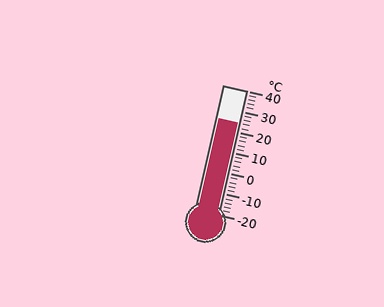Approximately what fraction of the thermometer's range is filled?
The thermometer is filled to approximately 75% of its range.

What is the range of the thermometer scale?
The thermometer scale ranges from -20°C to 40°C.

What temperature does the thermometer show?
The thermometer shows approximately 24°C.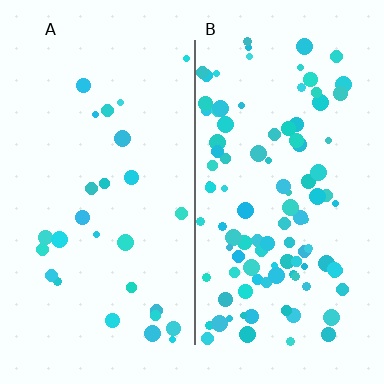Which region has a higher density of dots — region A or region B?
B (the right).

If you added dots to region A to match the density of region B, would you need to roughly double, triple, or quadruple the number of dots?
Approximately quadruple.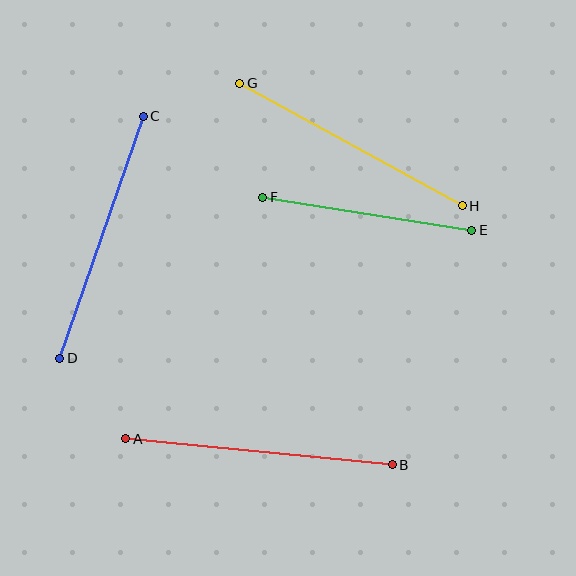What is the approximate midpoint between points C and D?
The midpoint is at approximately (102, 237) pixels.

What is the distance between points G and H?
The distance is approximately 254 pixels.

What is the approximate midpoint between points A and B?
The midpoint is at approximately (259, 452) pixels.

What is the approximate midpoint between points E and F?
The midpoint is at approximately (367, 214) pixels.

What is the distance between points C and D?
The distance is approximately 256 pixels.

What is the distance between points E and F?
The distance is approximately 211 pixels.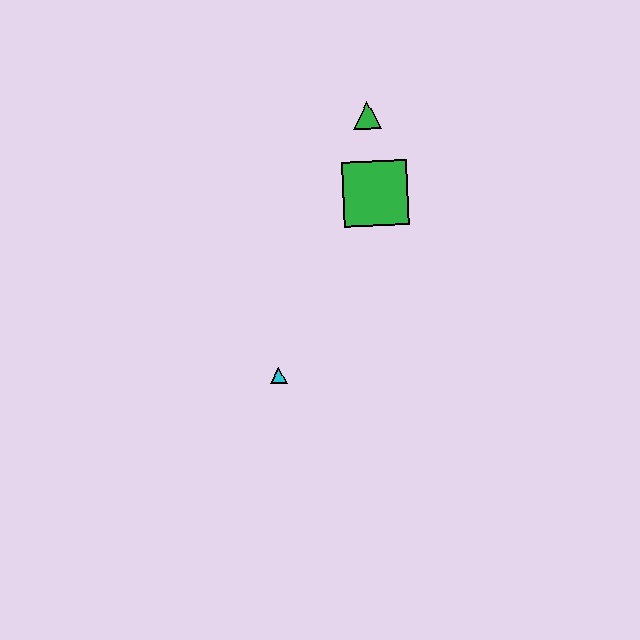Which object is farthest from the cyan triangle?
The green triangle is farthest from the cyan triangle.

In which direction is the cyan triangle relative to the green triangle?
The cyan triangle is below the green triangle.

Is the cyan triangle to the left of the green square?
Yes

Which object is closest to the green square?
The green triangle is closest to the green square.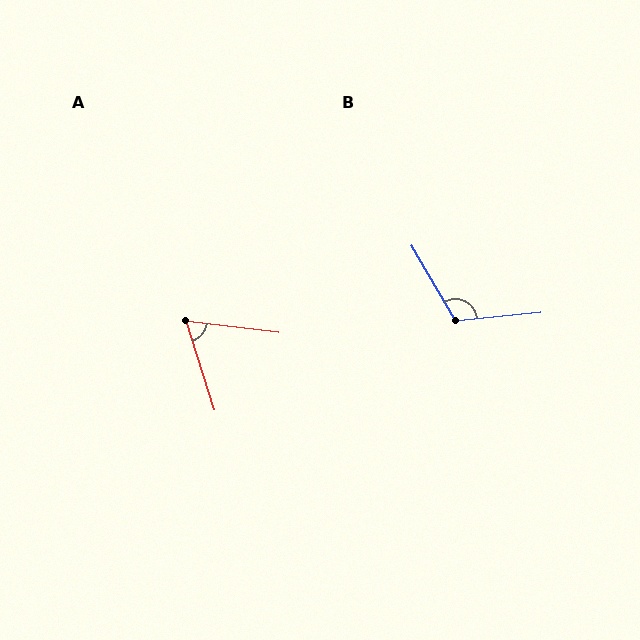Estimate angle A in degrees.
Approximately 65 degrees.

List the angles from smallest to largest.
A (65°), B (115°).